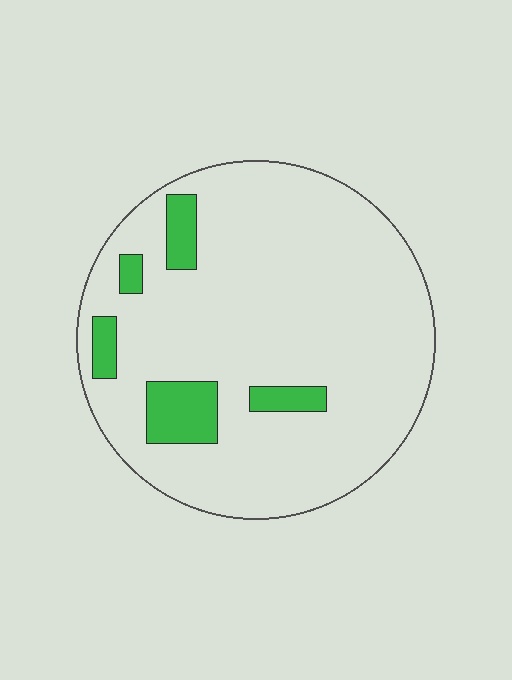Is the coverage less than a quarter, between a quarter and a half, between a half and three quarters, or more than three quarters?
Less than a quarter.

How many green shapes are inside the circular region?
5.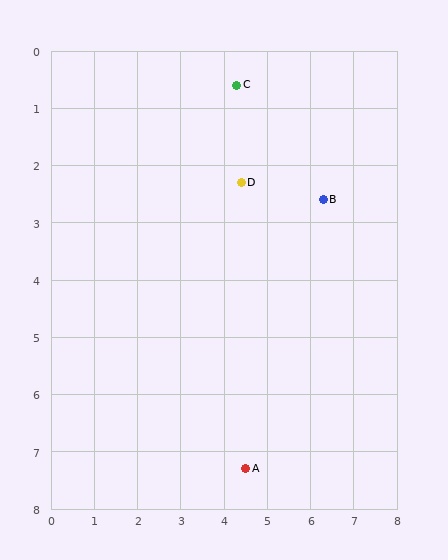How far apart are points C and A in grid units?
Points C and A are about 6.7 grid units apart.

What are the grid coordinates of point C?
Point C is at approximately (4.3, 0.6).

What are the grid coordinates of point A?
Point A is at approximately (4.5, 7.3).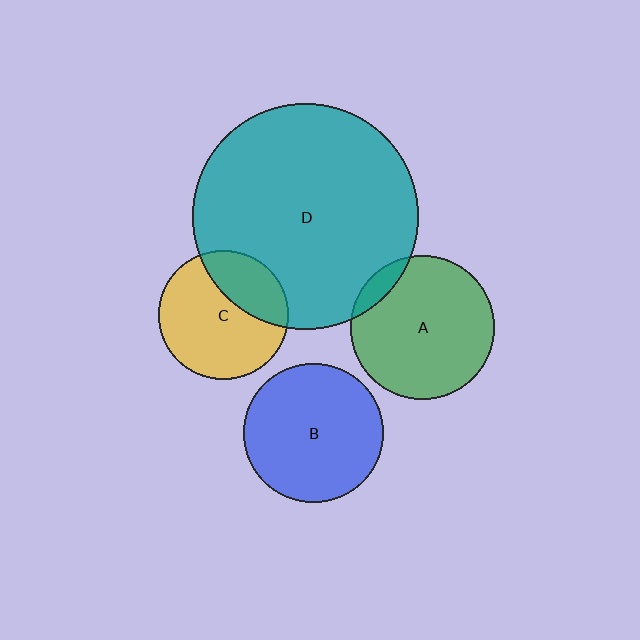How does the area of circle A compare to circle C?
Approximately 1.2 times.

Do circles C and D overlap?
Yes.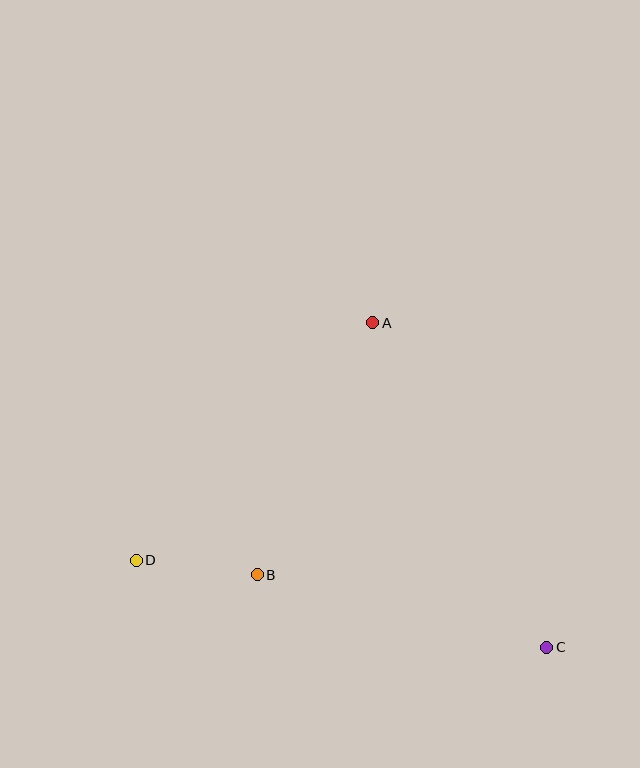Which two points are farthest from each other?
Points C and D are farthest from each other.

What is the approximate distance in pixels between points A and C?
The distance between A and C is approximately 368 pixels.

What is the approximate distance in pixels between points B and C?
The distance between B and C is approximately 298 pixels.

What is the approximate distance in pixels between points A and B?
The distance between A and B is approximately 277 pixels.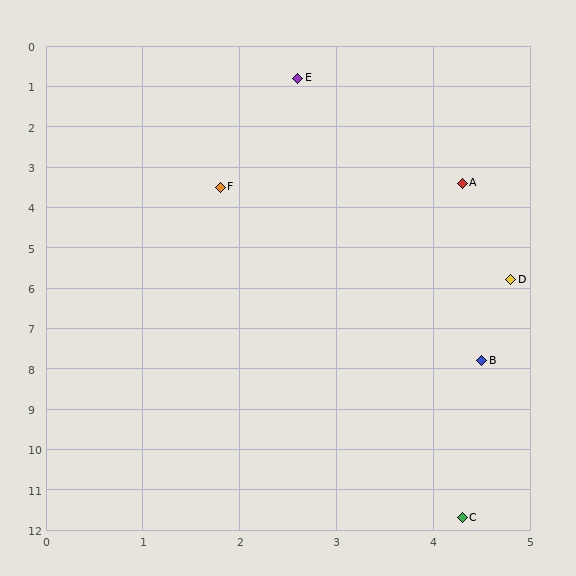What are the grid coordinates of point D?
Point D is at approximately (4.8, 5.8).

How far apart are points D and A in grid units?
Points D and A are about 2.5 grid units apart.